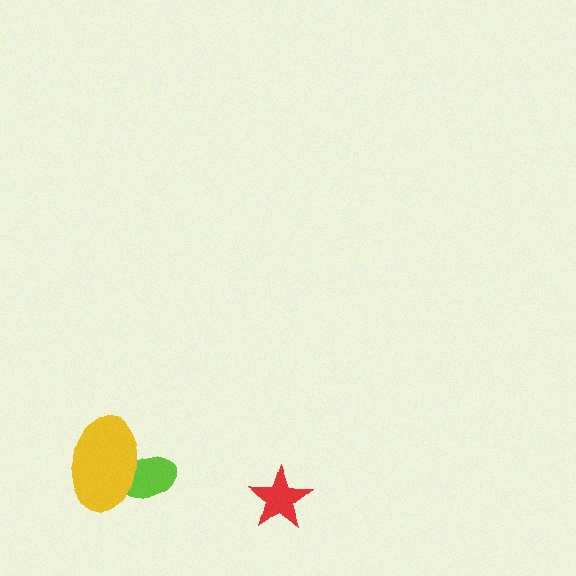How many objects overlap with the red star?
0 objects overlap with the red star.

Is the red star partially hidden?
No, no other shape covers it.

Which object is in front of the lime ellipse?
The yellow ellipse is in front of the lime ellipse.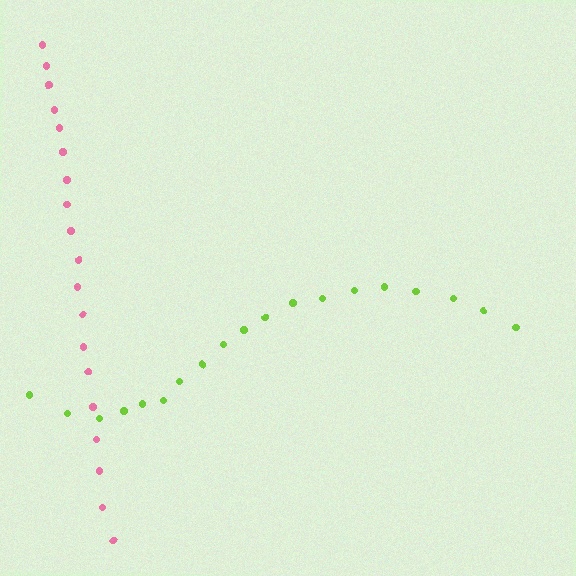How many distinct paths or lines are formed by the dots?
There are 2 distinct paths.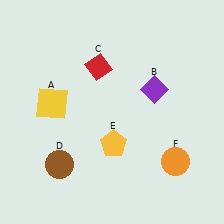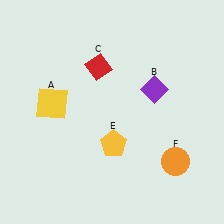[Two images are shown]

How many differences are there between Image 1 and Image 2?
There is 1 difference between the two images.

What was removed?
The brown circle (D) was removed in Image 2.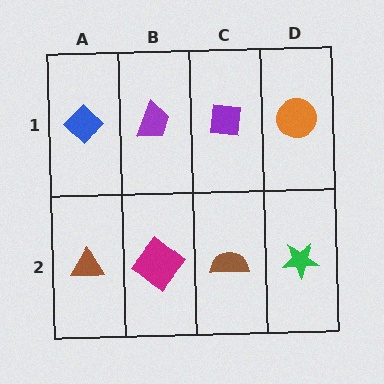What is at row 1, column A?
A blue diamond.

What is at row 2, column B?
A magenta diamond.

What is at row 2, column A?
A brown triangle.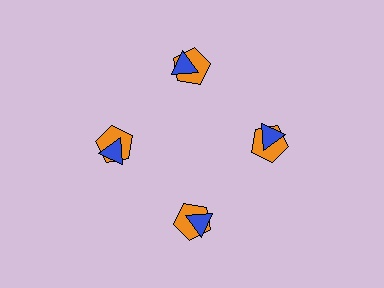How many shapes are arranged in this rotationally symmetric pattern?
There are 8 shapes, arranged in 4 groups of 2.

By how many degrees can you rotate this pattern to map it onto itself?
The pattern maps onto itself every 90 degrees of rotation.